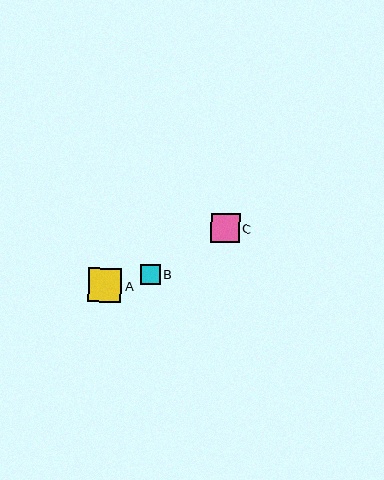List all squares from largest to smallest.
From largest to smallest: A, C, B.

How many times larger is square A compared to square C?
Square A is approximately 1.2 times the size of square C.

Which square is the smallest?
Square B is the smallest with a size of approximately 20 pixels.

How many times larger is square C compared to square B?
Square C is approximately 1.5 times the size of square B.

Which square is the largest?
Square A is the largest with a size of approximately 33 pixels.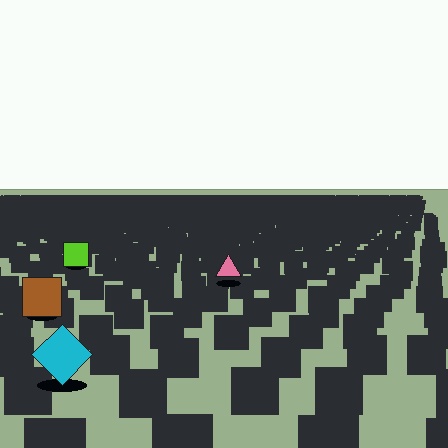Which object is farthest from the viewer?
The lime square is farthest from the viewer. It appears smaller and the ground texture around it is denser.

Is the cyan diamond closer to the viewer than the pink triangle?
Yes. The cyan diamond is closer — you can tell from the texture gradient: the ground texture is coarser near it.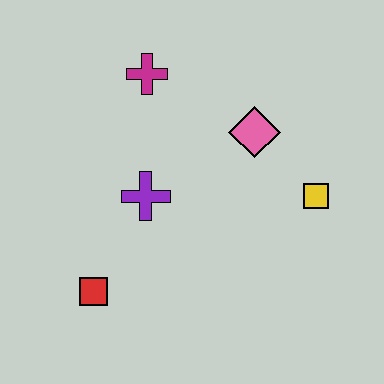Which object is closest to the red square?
The purple cross is closest to the red square.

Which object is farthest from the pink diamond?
The red square is farthest from the pink diamond.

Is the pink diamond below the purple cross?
No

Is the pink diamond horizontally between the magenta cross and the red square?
No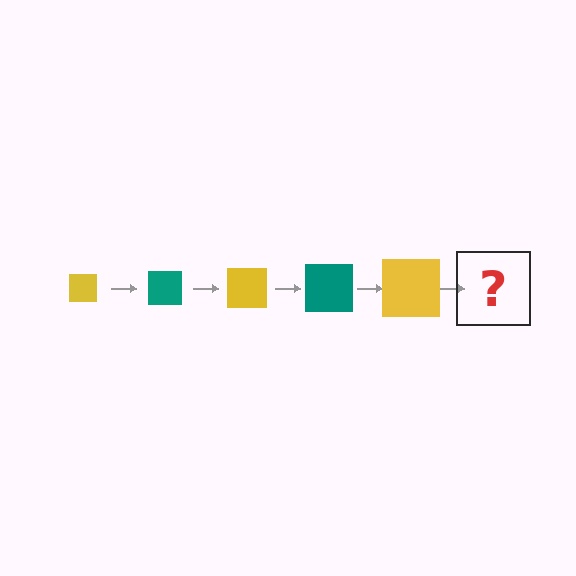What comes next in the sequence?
The next element should be a teal square, larger than the previous one.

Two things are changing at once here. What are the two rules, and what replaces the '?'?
The two rules are that the square grows larger each step and the color cycles through yellow and teal. The '?' should be a teal square, larger than the previous one.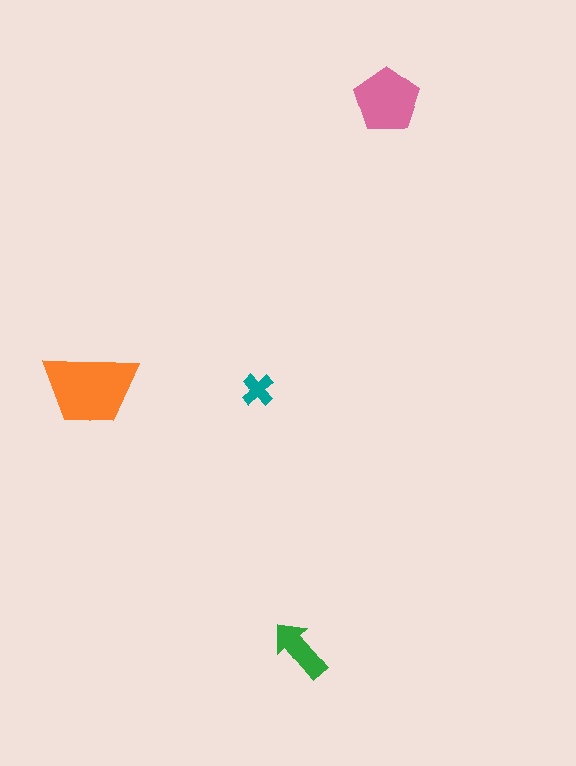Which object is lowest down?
The green arrow is bottommost.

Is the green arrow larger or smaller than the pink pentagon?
Smaller.